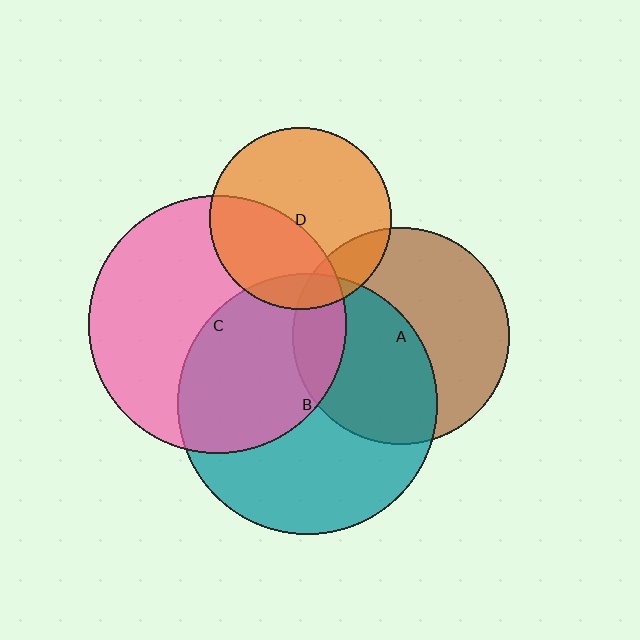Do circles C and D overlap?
Yes.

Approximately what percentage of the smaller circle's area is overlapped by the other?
Approximately 40%.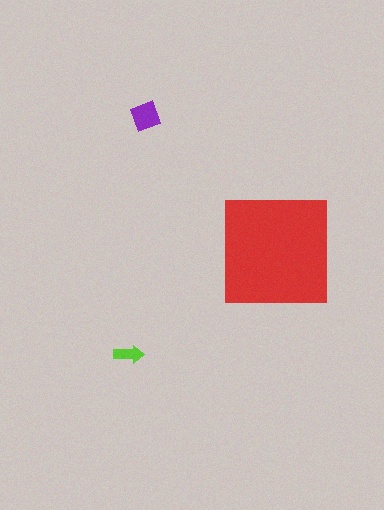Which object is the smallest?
The lime arrow.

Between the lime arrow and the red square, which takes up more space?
The red square.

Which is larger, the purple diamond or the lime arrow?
The purple diamond.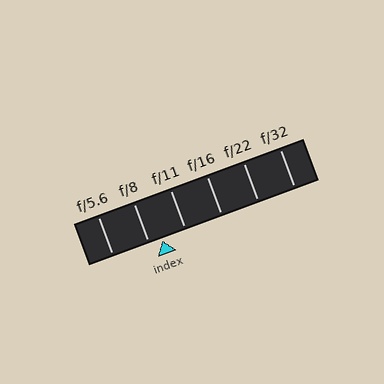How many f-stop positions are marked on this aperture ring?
There are 6 f-stop positions marked.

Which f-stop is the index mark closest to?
The index mark is closest to f/8.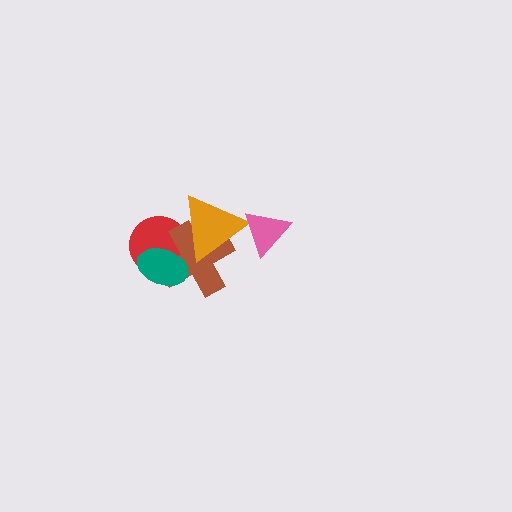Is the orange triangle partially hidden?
Yes, it is partially covered by another shape.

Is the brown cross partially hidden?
Yes, it is partially covered by another shape.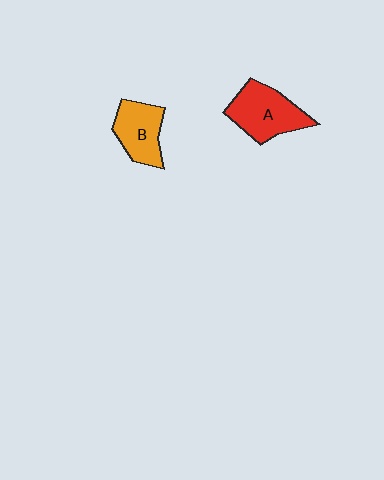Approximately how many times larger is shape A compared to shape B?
Approximately 1.3 times.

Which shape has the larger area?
Shape A (red).